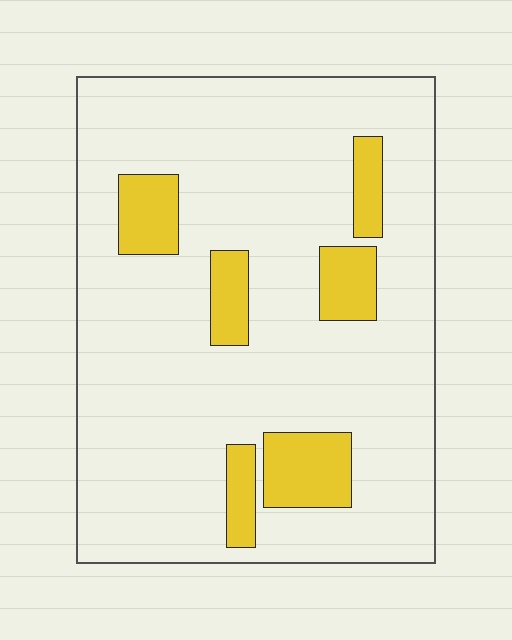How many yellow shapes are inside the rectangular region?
6.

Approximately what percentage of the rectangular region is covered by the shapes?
Approximately 15%.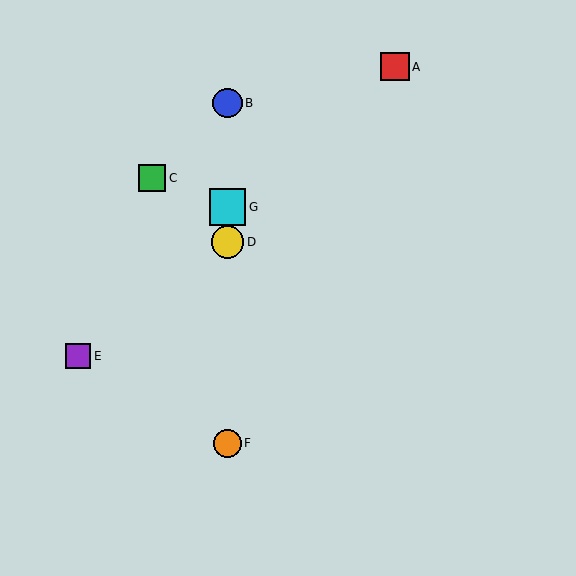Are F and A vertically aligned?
No, F is at x≈228 and A is at x≈395.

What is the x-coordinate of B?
Object B is at x≈228.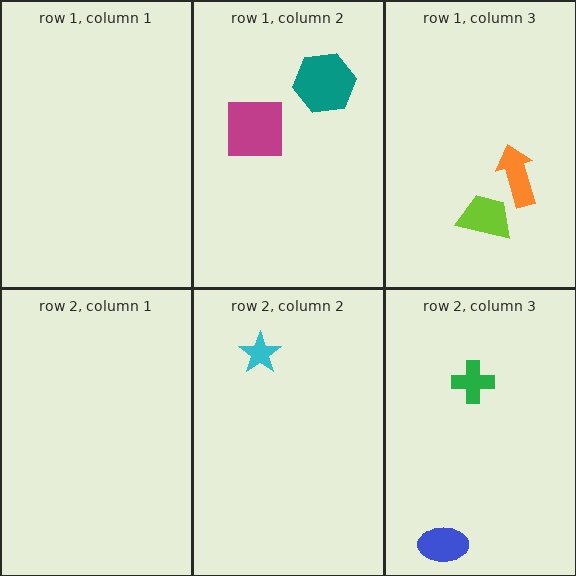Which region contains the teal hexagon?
The row 1, column 2 region.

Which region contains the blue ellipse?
The row 2, column 3 region.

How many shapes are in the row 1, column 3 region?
2.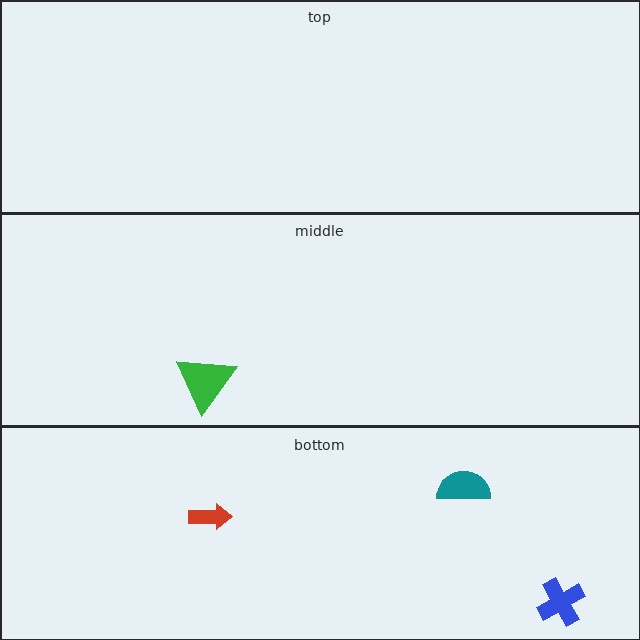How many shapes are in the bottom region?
3.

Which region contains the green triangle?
The middle region.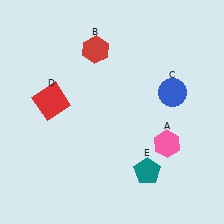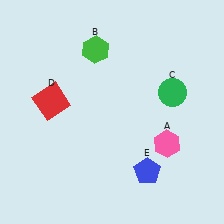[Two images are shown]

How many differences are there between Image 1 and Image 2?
There are 3 differences between the two images.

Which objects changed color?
B changed from red to green. C changed from blue to green. E changed from teal to blue.